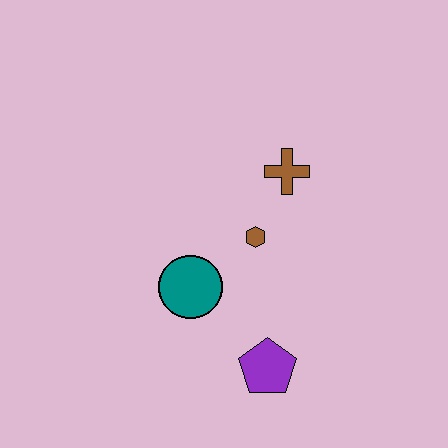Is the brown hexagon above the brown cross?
No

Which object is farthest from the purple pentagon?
The brown cross is farthest from the purple pentagon.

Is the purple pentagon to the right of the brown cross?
No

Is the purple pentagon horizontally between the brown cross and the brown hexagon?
Yes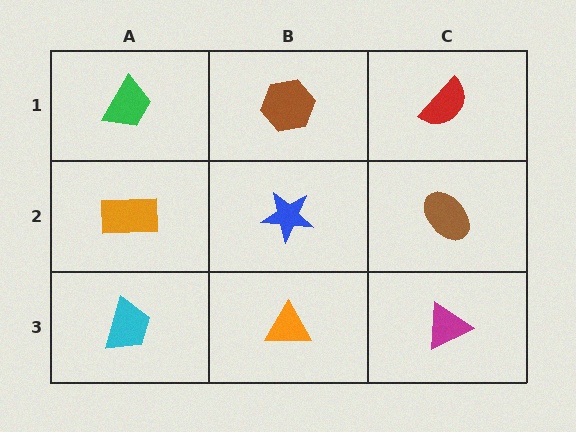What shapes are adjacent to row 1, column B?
A blue star (row 2, column B), a green trapezoid (row 1, column A), a red semicircle (row 1, column C).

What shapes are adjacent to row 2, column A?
A green trapezoid (row 1, column A), a cyan trapezoid (row 3, column A), a blue star (row 2, column B).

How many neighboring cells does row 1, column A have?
2.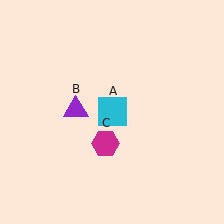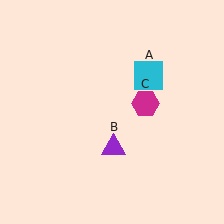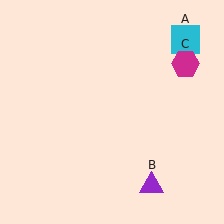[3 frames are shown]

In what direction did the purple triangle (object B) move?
The purple triangle (object B) moved down and to the right.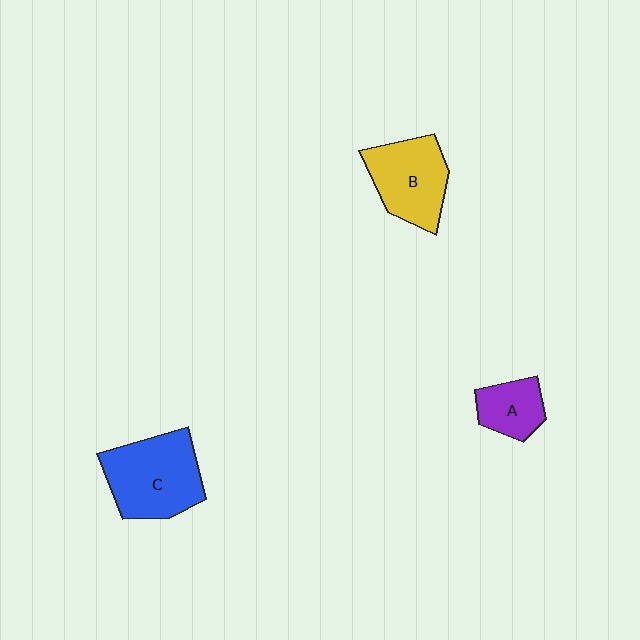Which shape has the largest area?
Shape C (blue).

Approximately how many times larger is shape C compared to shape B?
Approximately 1.2 times.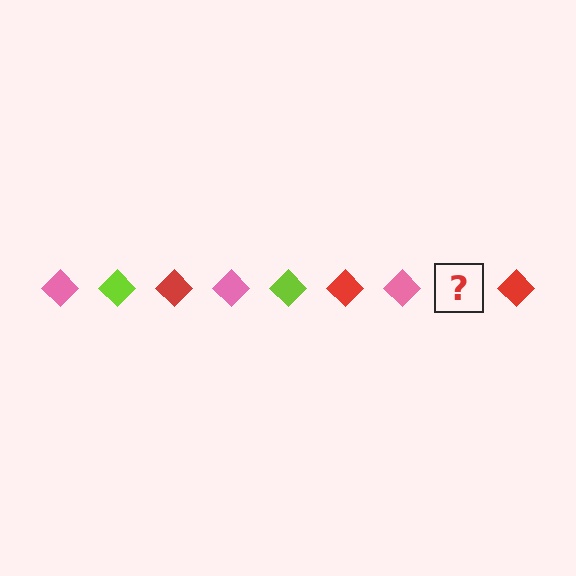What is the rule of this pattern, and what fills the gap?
The rule is that the pattern cycles through pink, lime, red diamonds. The gap should be filled with a lime diamond.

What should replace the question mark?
The question mark should be replaced with a lime diamond.